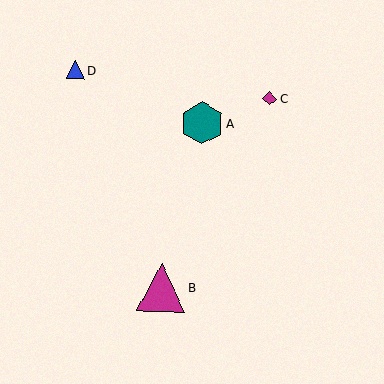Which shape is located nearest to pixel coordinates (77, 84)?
The blue triangle (labeled D) at (75, 70) is nearest to that location.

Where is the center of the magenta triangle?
The center of the magenta triangle is at (161, 287).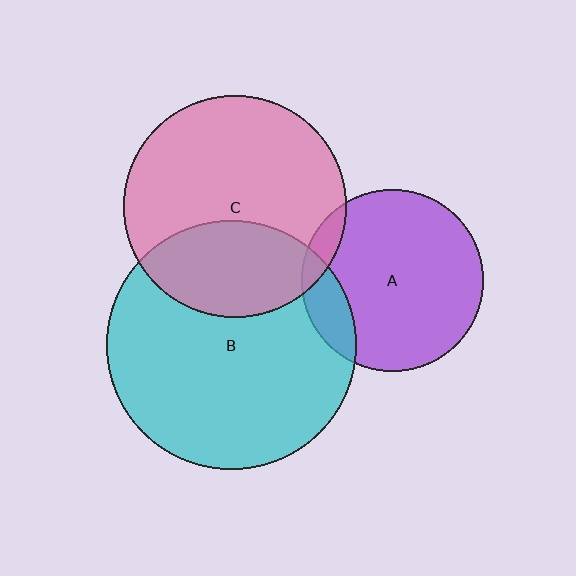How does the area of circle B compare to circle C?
Approximately 1.3 times.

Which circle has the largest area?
Circle B (cyan).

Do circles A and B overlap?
Yes.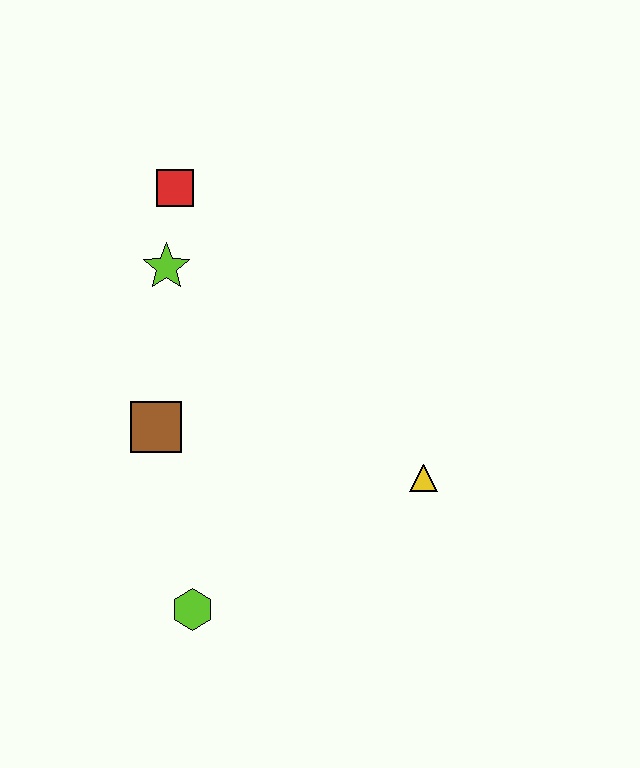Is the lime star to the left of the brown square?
No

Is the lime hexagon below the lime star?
Yes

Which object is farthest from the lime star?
The lime hexagon is farthest from the lime star.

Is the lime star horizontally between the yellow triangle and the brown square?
Yes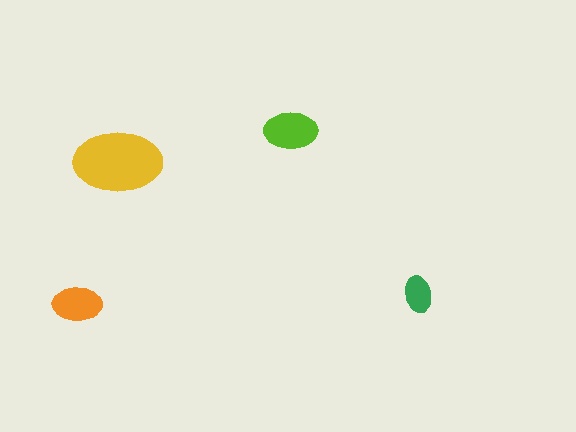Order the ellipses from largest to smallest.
the yellow one, the lime one, the orange one, the green one.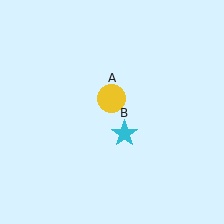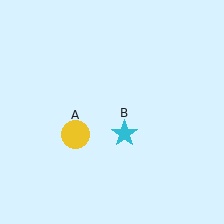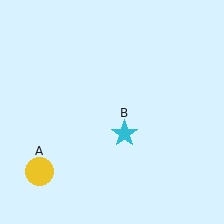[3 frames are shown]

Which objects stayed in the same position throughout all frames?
Cyan star (object B) remained stationary.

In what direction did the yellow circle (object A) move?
The yellow circle (object A) moved down and to the left.